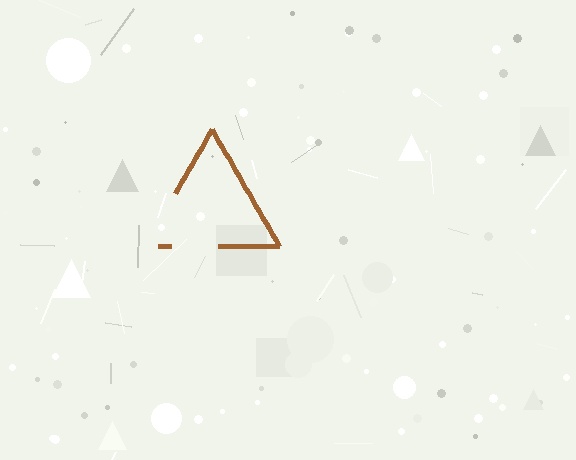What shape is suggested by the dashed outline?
The dashed outline suggests a triangle.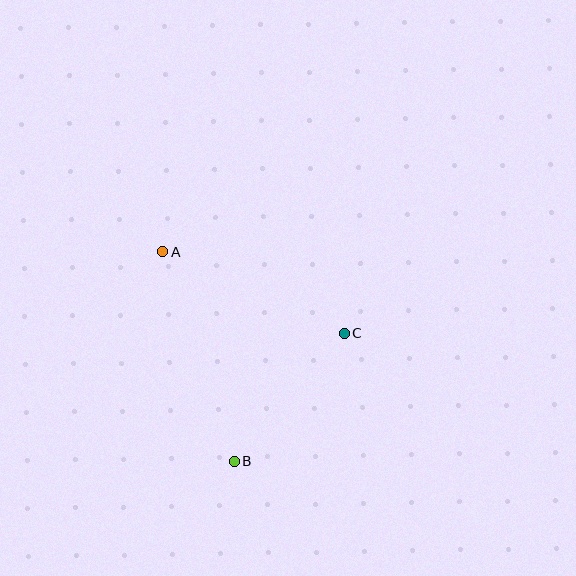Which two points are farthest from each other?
Points A and B are farthest from each other.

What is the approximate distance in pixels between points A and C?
The distance between A and C is approximately 198 pixels.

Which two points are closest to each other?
Points B and C are closest to each other.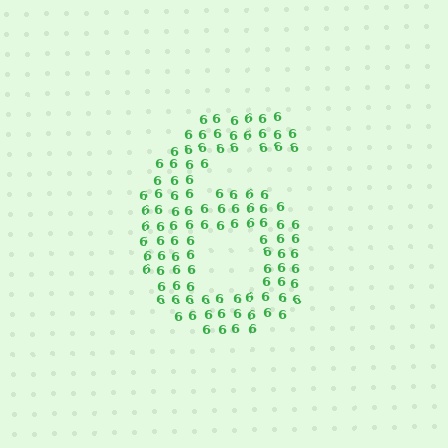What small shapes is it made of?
It is made of small digit 6's.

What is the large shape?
The large shape is the digit 6.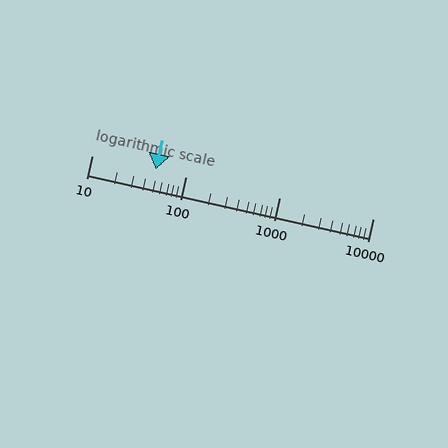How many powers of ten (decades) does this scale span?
The scale spans 3 decades, from 10 to 10000.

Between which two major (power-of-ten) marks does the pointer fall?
The pointer is between 10 and 100.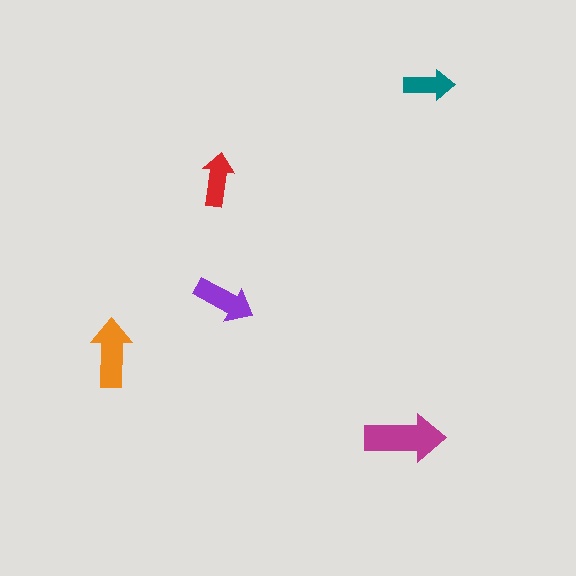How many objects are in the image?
There are 5 objects in the image.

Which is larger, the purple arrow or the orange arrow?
The orange one.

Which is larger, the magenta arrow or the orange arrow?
The magenta one.